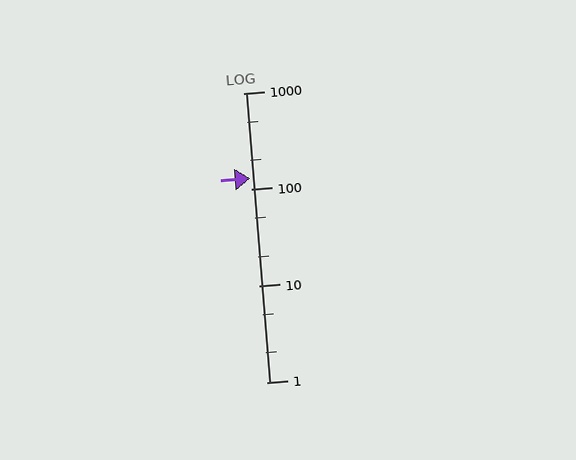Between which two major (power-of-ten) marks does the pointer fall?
The pointer is between 100 and 1000.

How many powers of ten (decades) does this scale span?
The scale spans 3 decades, from 1 to 1000.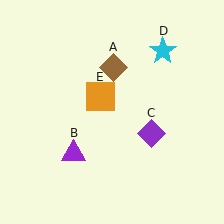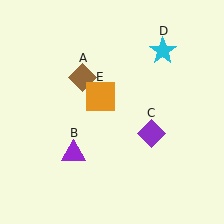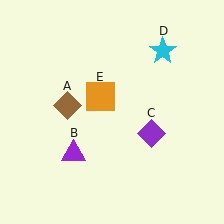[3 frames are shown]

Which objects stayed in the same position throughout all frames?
Purple triangle (object B) and purple diamond (object C) and cyan star (object D) and orange square (object E) remained stationary.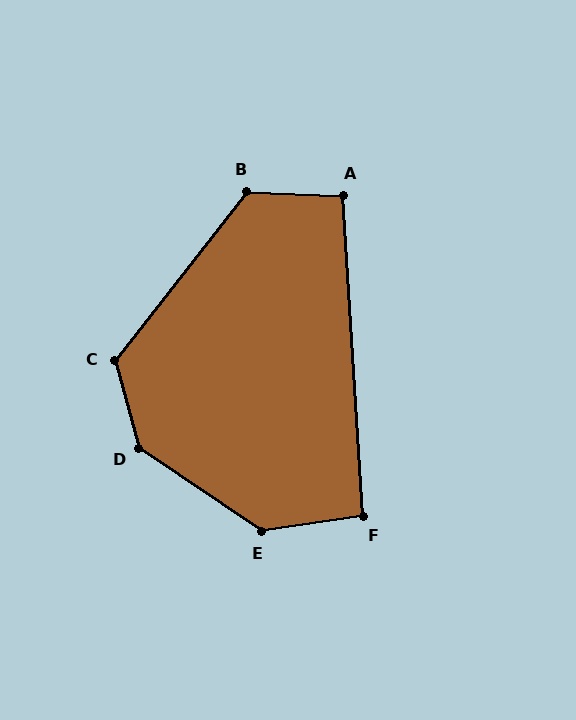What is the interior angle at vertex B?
Approximately 126 degrees (obtuse).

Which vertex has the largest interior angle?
D, at approximately 139 degrees.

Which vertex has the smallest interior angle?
F, at approximately 95 degrees.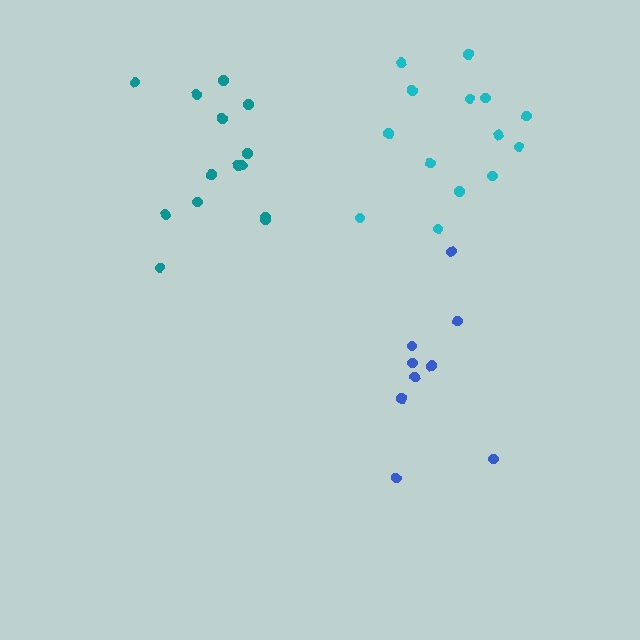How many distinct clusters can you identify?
There are 3 distinct clusters.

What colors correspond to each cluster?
The clusters are colored: blue, cyan, teal.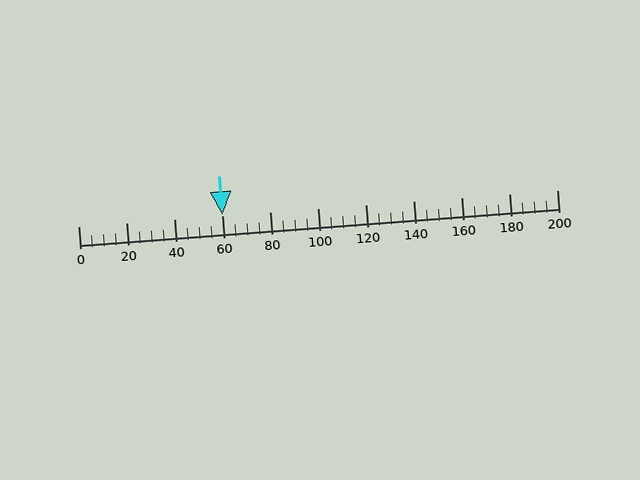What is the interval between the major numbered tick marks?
The major tick marks are spaced 20 units apart.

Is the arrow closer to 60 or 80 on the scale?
The arrow is closer to 60.